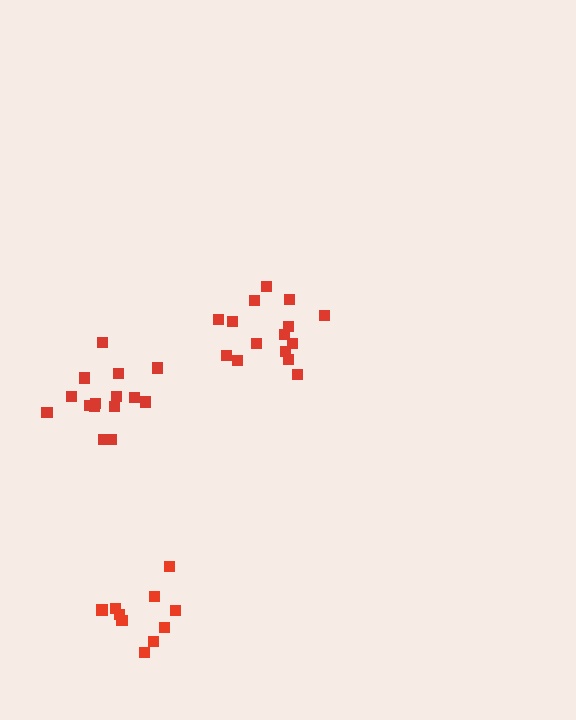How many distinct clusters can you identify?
There are 3 distinct clusters.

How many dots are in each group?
Group 1: 15 dots, Group 2: 10 dots, Group 3: 15 dots (40 total).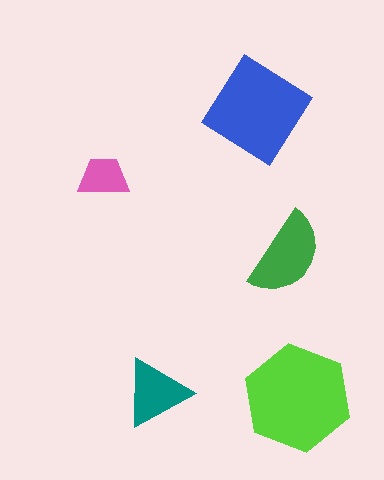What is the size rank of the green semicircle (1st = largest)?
3rd.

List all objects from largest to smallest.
The lime hexagon, the blue diamond, the green semicircle, the teal triangle, the pink trapezoid.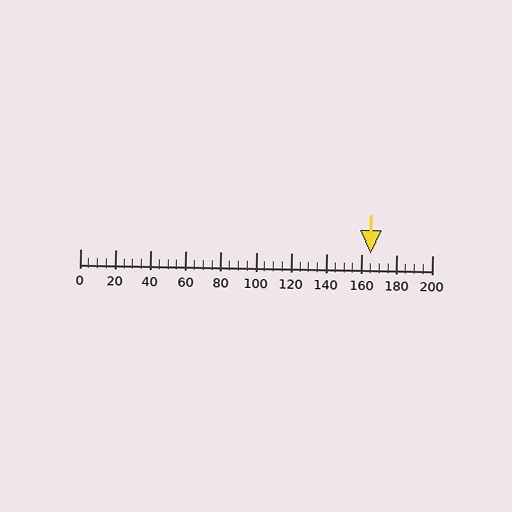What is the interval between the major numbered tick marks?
The major tick marks are spaced 20 units apart.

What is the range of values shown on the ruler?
The ruler shows values from 0 to 200.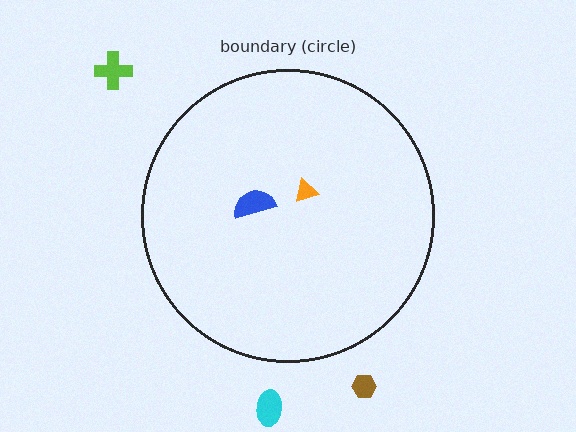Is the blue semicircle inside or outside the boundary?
Inside.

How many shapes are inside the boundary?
2 inside, 3 outside.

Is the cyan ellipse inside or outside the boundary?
Outside.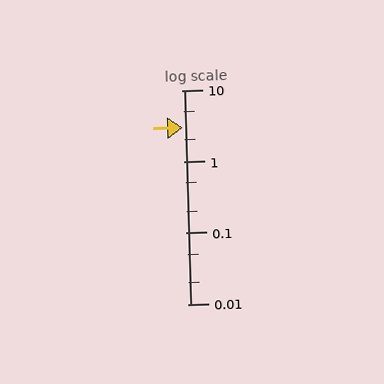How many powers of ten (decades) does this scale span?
The scale spans 3 decades, from 0.01 to 10.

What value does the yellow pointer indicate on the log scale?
The pointer indicates approximately 3.